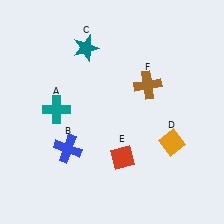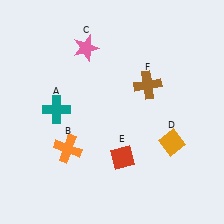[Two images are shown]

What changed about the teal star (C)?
In Image 1, C is teal. In Image 2, it changed to pink.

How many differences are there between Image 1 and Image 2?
There are 2 differences between the two images.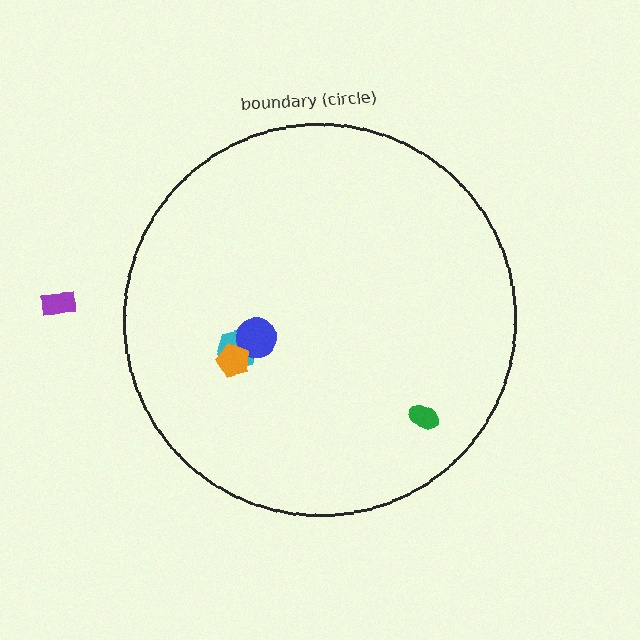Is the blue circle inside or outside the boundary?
Inside.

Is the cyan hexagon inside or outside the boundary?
Inside.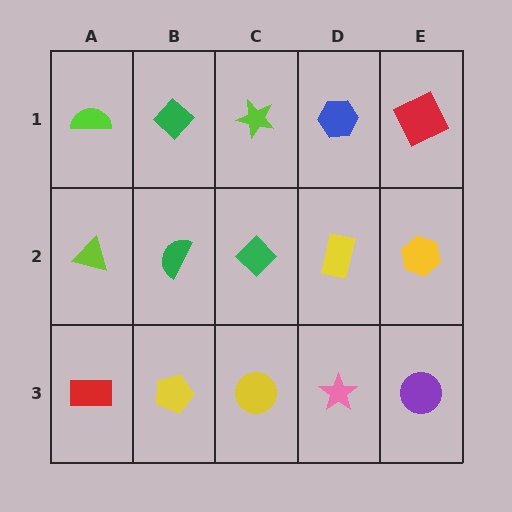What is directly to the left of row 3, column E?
A pink star.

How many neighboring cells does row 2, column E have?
3.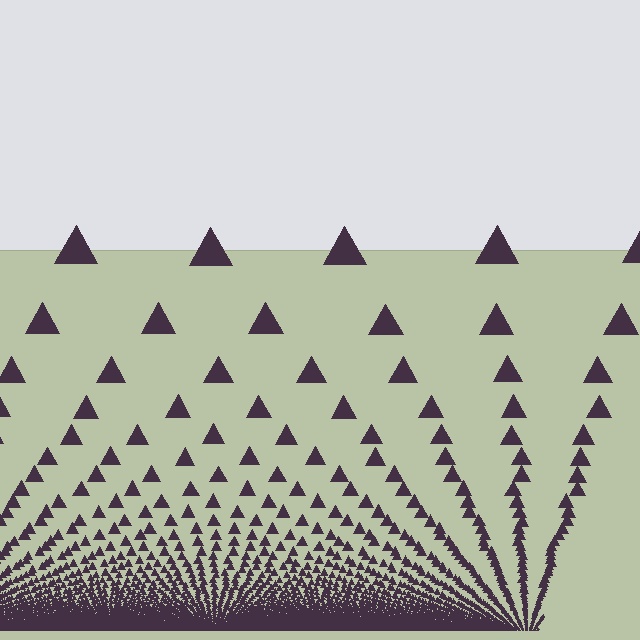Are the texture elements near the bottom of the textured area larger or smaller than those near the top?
Smaller. The gradient is inverted — elements near the bottom are smaller and denser.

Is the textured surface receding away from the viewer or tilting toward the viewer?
The surface appears to tilt toward the viewer. Texture elements get larger and sparser toward the top.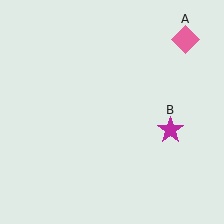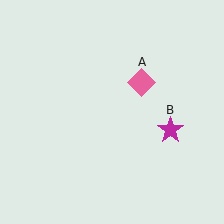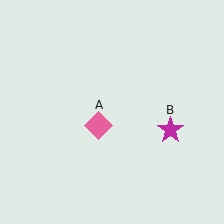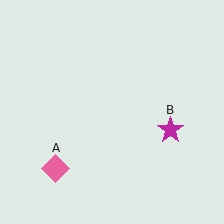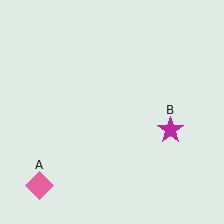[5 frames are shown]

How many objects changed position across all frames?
1 object changed position: pink diamond (object A).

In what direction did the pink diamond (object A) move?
The pink diamond (object A) moved down and to the left.